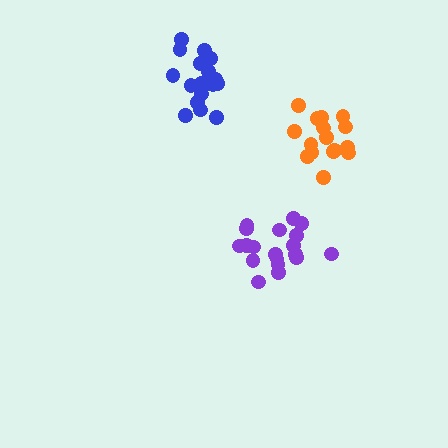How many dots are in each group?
Group 1: 19 dots, Group 2: 20 dots, Group 3: 16 dots (55 total).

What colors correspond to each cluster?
The clusters are colored: purple, blue, orange.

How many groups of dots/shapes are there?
There are 3 groups.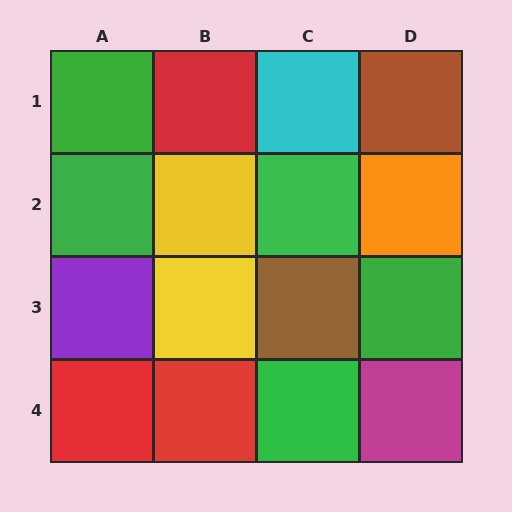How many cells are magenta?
1 cell is magenta.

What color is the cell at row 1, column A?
Green.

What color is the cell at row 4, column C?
Green.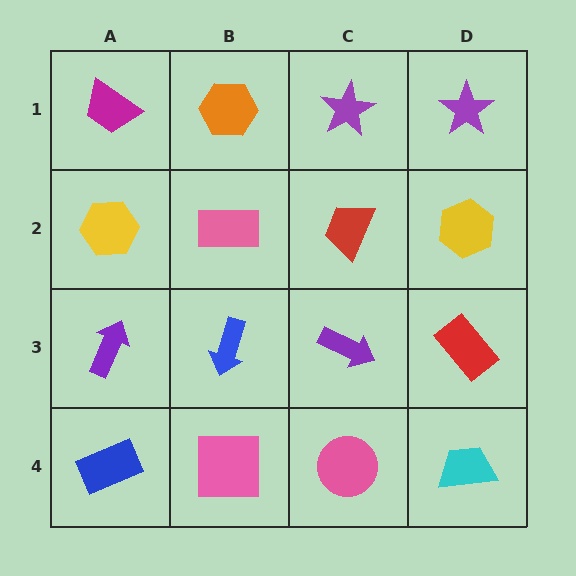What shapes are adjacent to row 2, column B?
An orange hexagon (row 1, column B), a blue arrow (row 3, column B), a yellow hexagon (row 2, column A), a red trapezoid (row 2, column C).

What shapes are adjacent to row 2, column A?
A magenta trapezoid (row 1, column A), a purple arrow (row 3, column A), a pink rectangle (row 2, column B).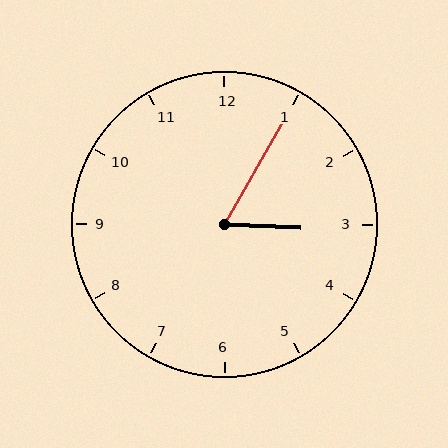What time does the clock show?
3:05.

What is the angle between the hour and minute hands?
Approximately 62 degrees.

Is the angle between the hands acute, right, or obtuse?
It is acute.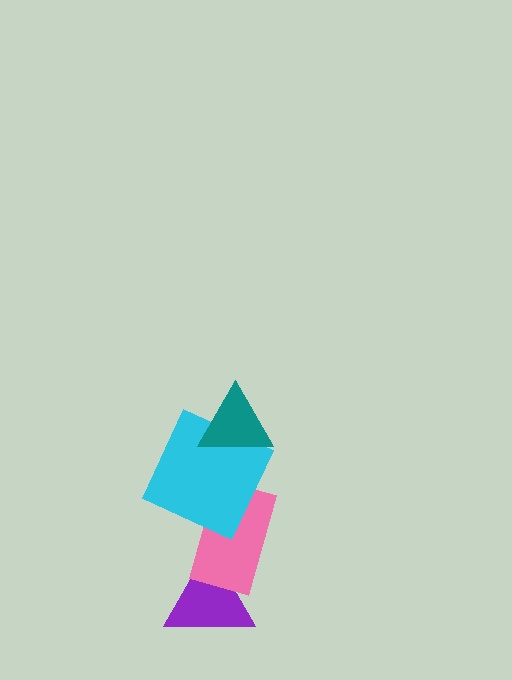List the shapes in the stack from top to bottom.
From top to bottom: the teal triangle, the cyan square, the pink rectangle, the purple triangle.